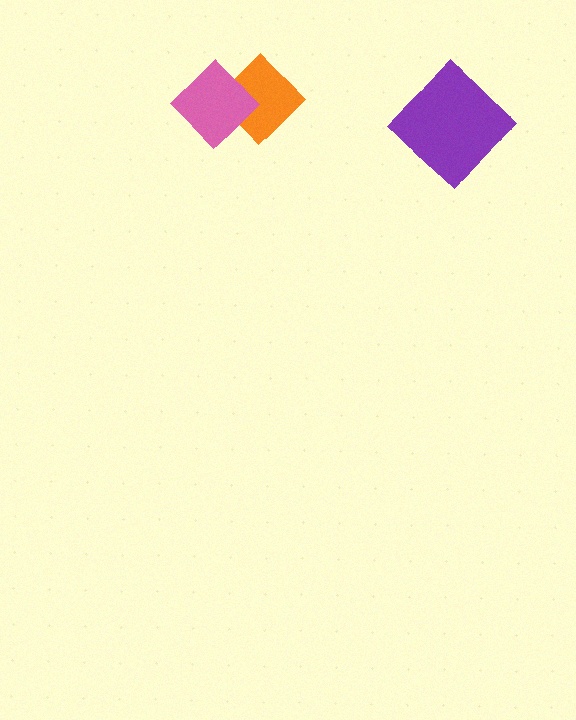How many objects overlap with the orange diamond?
1 object overlaps with the orange diamond.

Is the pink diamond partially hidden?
No, no other shape covers it.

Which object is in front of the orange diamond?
The pink diamond is in front of the orange diamond.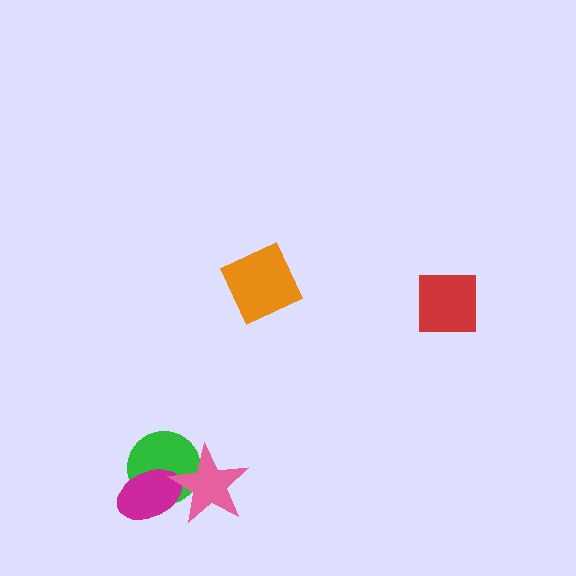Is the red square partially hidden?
No, no other shape covers it.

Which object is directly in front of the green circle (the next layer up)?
The magenta ellipse is directly in front of the green circle.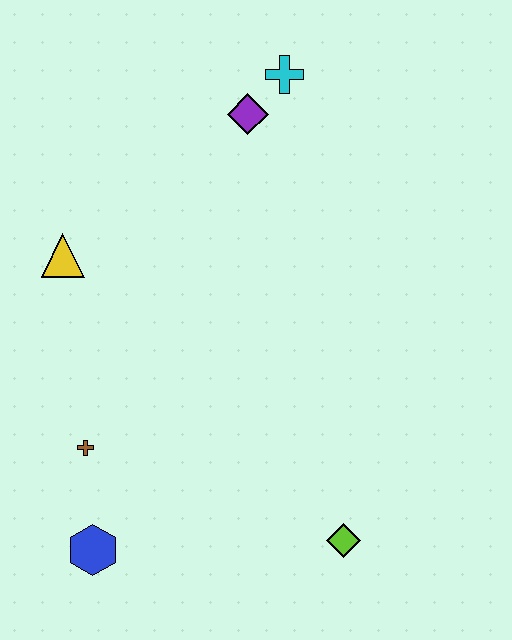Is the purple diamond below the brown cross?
No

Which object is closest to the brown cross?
The blue hexagon is closest to the brown cross.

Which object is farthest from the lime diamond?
The cyan cross is farthest from the lime diamond.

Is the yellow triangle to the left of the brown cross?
Yes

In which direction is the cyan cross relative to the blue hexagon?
The cyan cross is above the blue hexagon.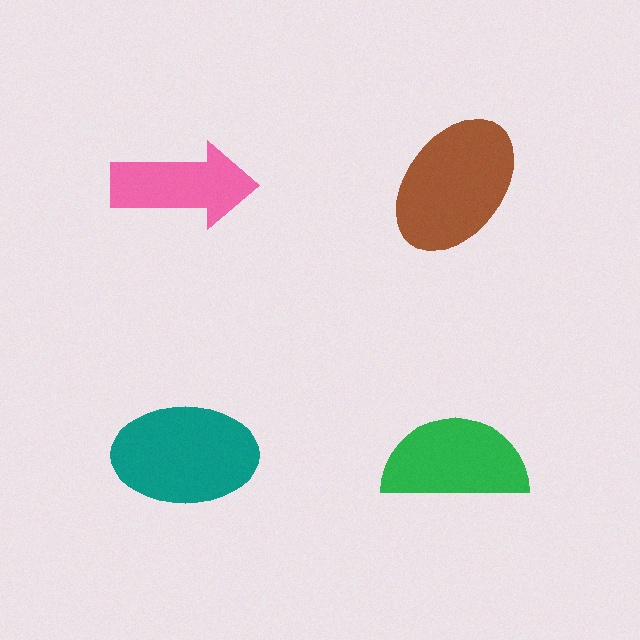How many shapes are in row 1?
2 shapes.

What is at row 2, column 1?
A teal ellipse.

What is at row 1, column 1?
A pink arrow.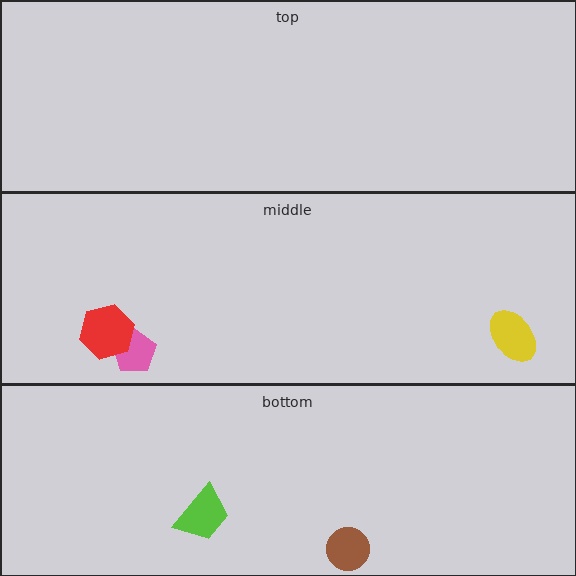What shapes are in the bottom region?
The lime trapezoid, the brown circle.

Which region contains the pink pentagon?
The middle region.